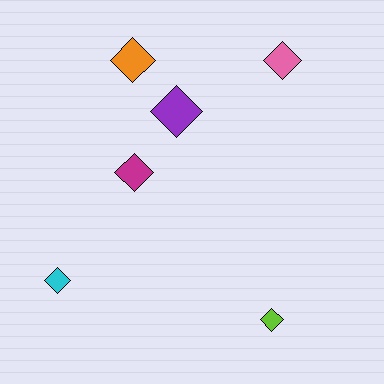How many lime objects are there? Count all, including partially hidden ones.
There is 1 lime object.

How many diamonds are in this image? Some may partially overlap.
There are 6 diamonds.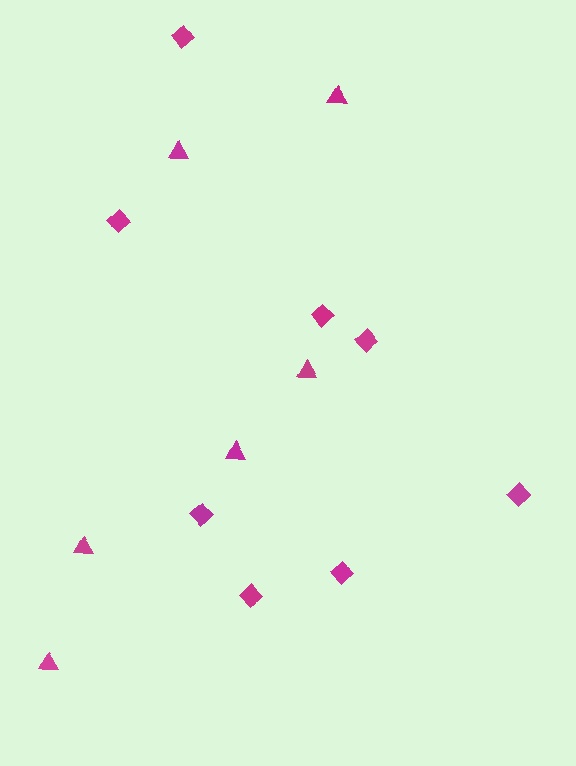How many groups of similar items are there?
There are 2 groups: one group of diamonds (8) and one group of triangles (6).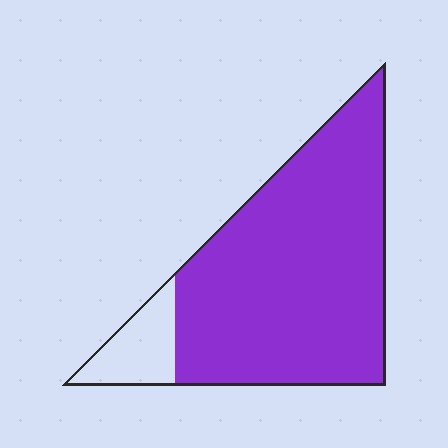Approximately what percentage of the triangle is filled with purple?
Approximately 90%.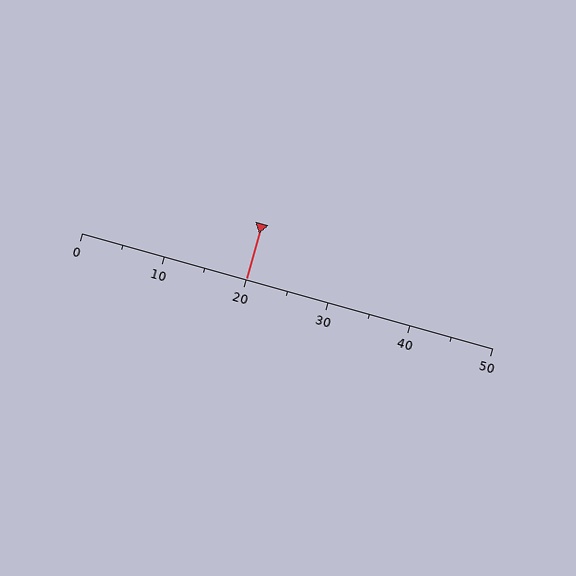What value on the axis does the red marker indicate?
The marker indicates approximately 20.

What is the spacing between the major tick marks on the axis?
The major ticks are spaced 10 apart.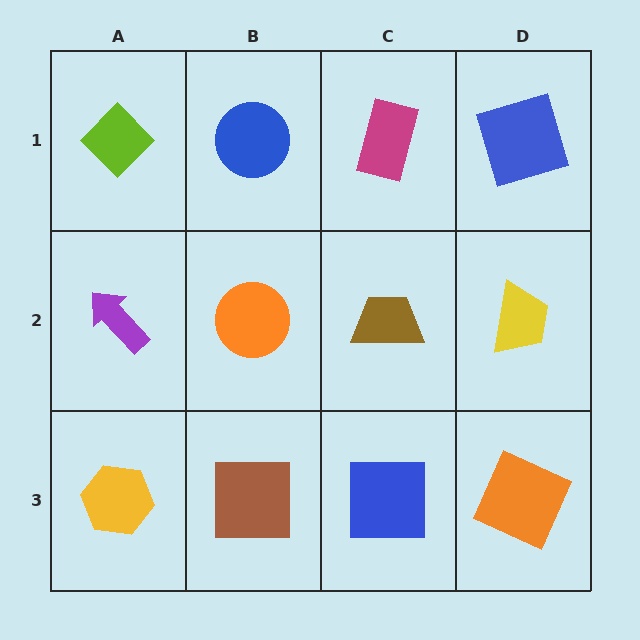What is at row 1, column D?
A blue square.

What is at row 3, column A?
A yellow hexagon.